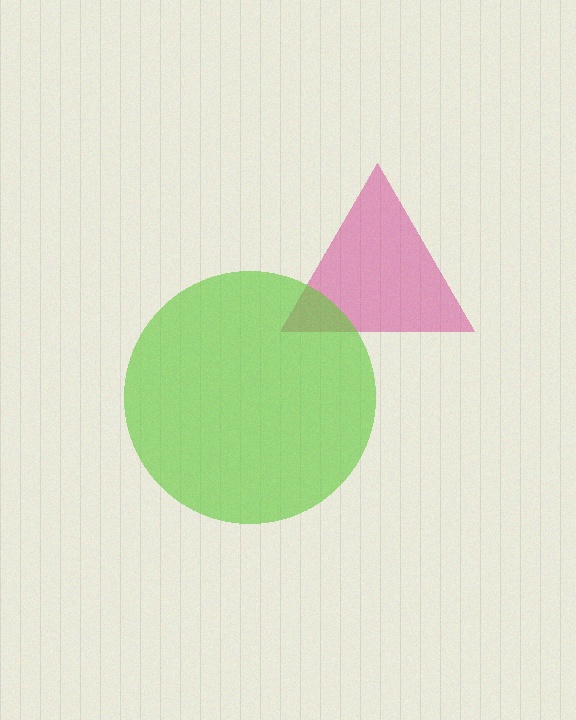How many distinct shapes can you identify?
There are 2 distinct shapes: a magenta triangle, a lime circle.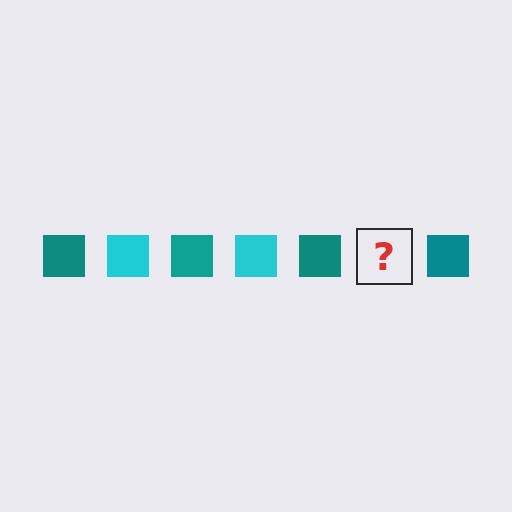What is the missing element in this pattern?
The missing element is a cyan square.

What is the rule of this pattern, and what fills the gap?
The rule is that the pattern cycles through teal, cyan squares. The gap should be filled with a cyan square.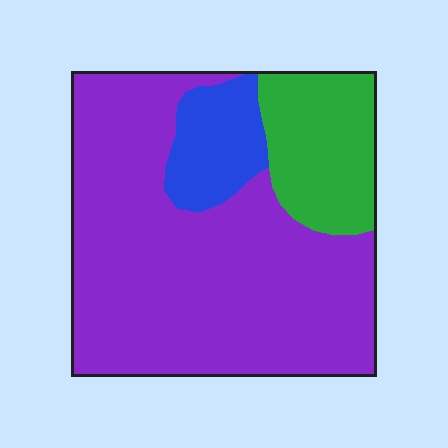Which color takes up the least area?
Blue, at roughly 10%.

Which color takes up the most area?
Purple, at roughly 70%.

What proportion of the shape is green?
Green takes up less than a quarter of the shape.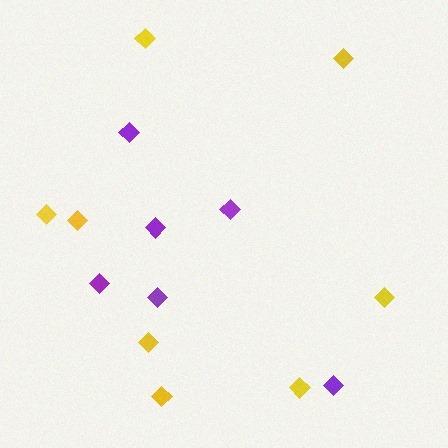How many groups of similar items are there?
There are 2 groups: one group of purple diamonds (6) and one group of yellow diamonds (8).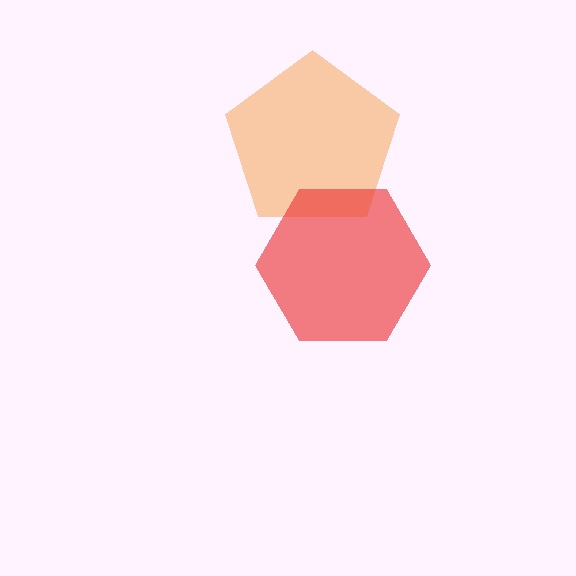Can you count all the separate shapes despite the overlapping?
Yes, there are 2 separate shapes.